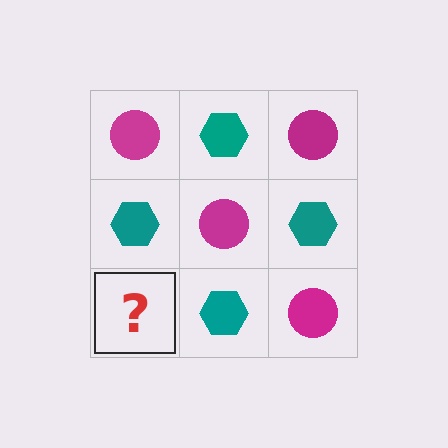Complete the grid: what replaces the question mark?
The question mark should be replaced with a magenta circle.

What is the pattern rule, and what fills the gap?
The rule is that it alternates magenta circle and teal hexagon in a checkerboard pattern. The gap should be filled with a magenta circle.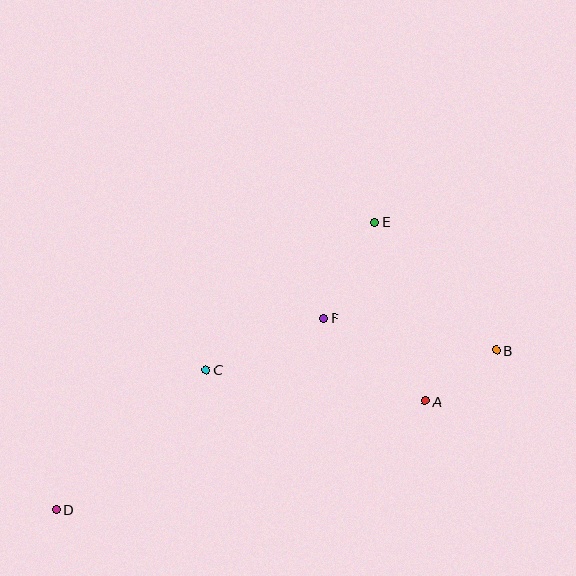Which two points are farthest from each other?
Points B and D are farthest from each other.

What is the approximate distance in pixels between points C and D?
The distance between C and D is approximately 205 pixels.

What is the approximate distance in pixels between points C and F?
The distance between C and F is approximately 128 pixels.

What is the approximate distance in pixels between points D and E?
The distance between D and E is approximately 429 pixels.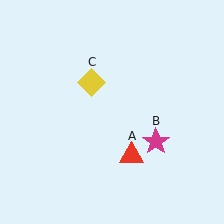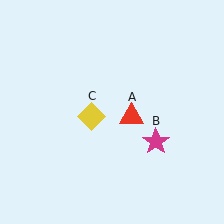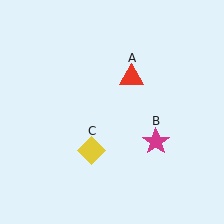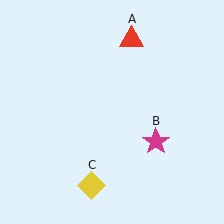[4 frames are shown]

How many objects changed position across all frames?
2 objects changed position: red triangle (object A), yellow diamond (object C).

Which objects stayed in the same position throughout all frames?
Magenta star (object B) remained stationary.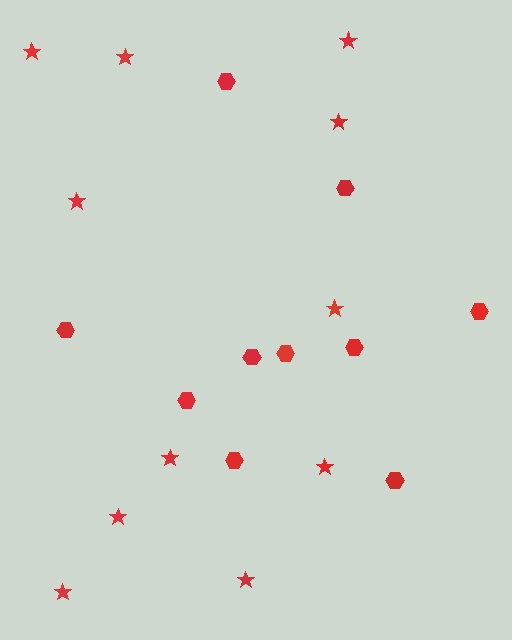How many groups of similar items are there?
There are 2 groups: one group of stars (11) and one group of hexagons (10).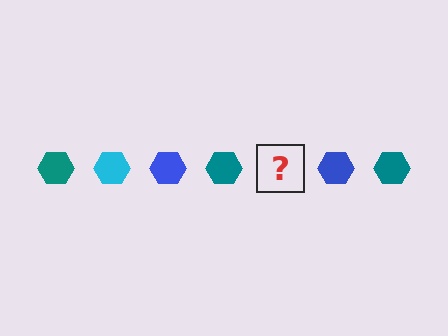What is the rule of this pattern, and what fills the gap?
The rule is that the pattern cycles through teal, cyan, blue hexagons. The gap should be filled with a cyan hexagon.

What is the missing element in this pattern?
The missing element is a cyan hexagon.